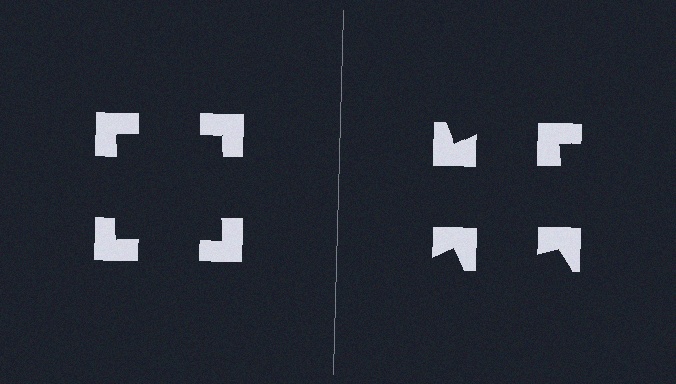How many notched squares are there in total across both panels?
8 — 4 on each side.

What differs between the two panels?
The notched squares are positioned identically on both sides; only the wedge orientations differ. On the left they align to a square; on the right they are misaligned.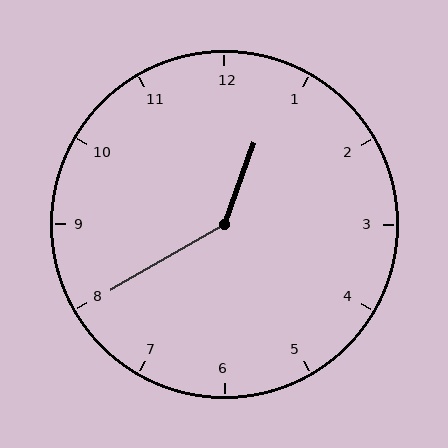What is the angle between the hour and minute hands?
Approximately 140 degrees.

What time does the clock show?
12:40.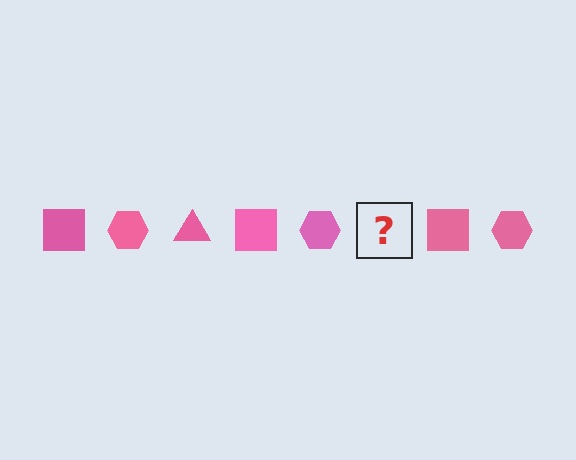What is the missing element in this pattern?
The missing element is a pink triangle.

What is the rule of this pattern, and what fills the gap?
The rule is that the pattern cycles through square, hexagon, triangle shapes in pink. The gap should be filled with a pink triangle.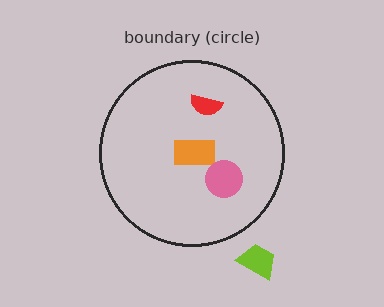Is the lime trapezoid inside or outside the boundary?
Outside.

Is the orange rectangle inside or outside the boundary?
Inside.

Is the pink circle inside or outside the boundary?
Inside.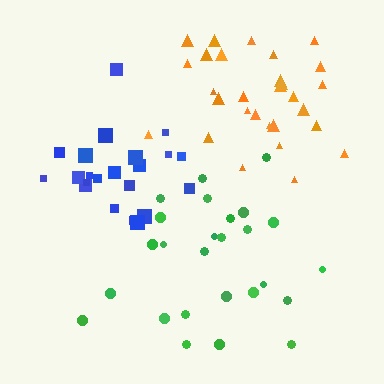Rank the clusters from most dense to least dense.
orange, blue, green.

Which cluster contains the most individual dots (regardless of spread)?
Orange (29).